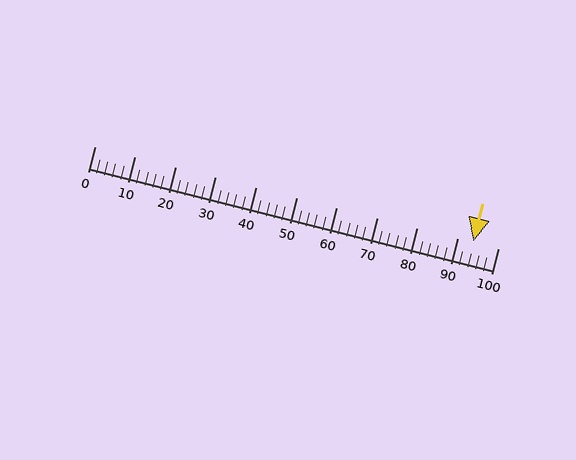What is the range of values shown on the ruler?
The ruler shows values from 0 to 100.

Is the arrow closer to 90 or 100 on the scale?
The arrow is closer to 90.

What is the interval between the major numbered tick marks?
The major tick marks are spaced 10 units apart.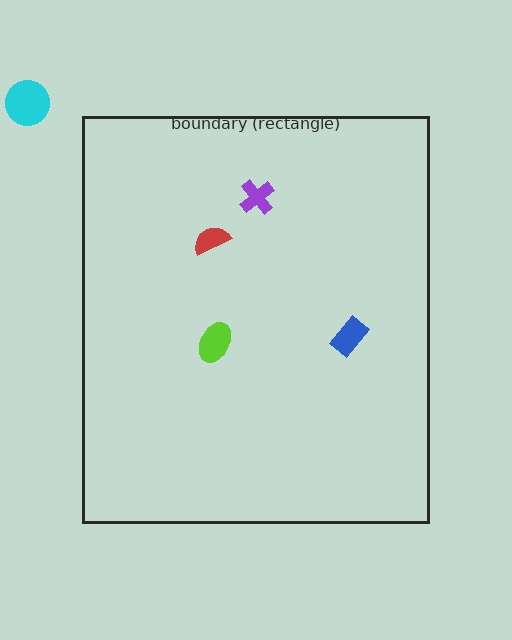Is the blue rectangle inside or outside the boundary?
Inside.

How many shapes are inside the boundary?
4 inside, 1 outside.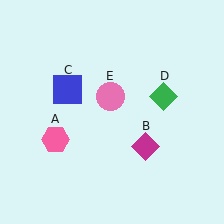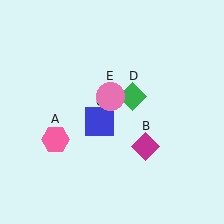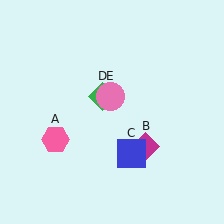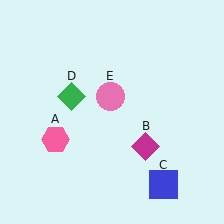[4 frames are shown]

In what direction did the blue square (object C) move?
The blue square (object C) moved down and to the right.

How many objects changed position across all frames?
2 objects changed position: blue square (object C), green diamond (object D).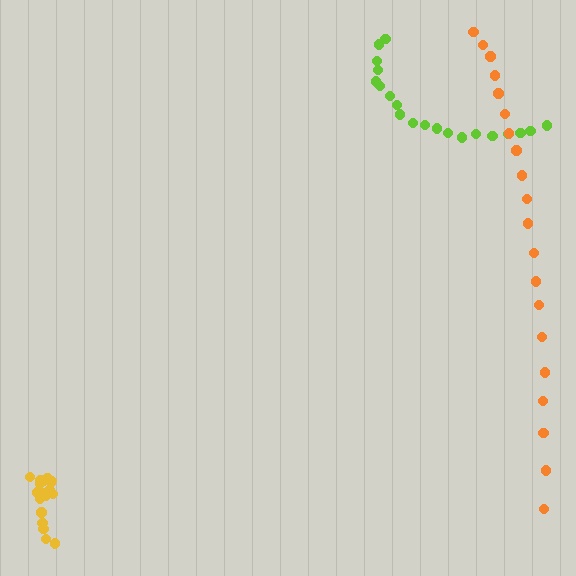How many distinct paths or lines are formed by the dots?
There are 3 distinct paths.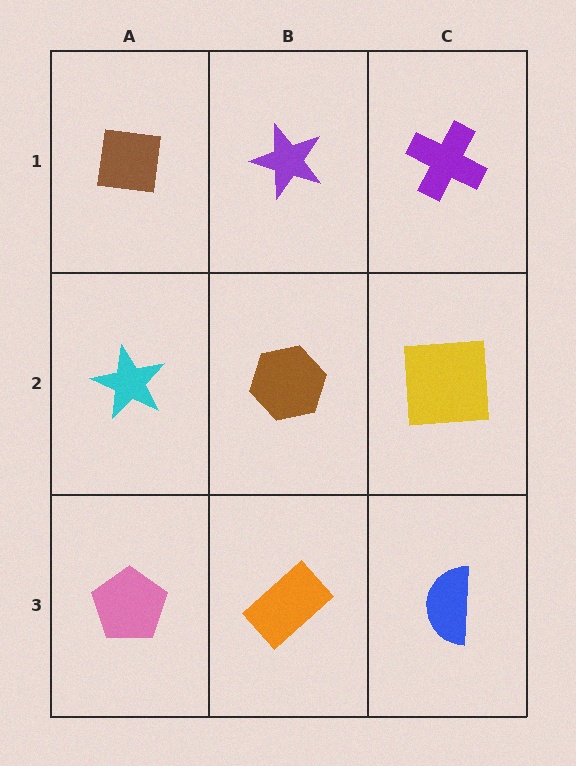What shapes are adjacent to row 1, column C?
A yellow square (row 2, column C), a purple star (row 1, column B).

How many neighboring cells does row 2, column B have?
4.